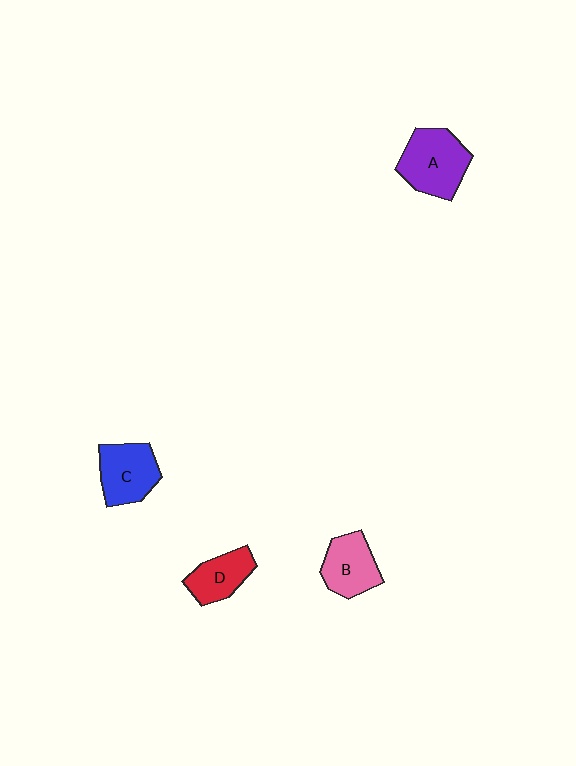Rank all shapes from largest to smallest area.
From largest to smallest: A (purple), C (blue), B (pink), D (red).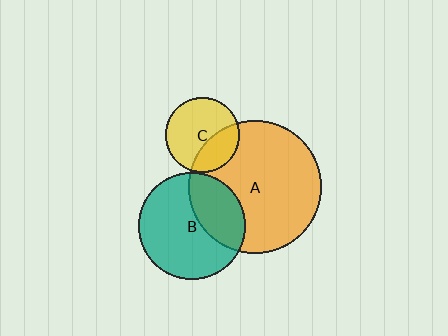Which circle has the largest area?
Circle A (orange).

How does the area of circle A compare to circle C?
Approximately 3.2 times.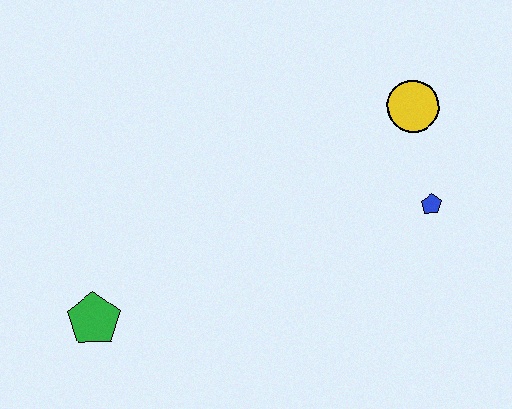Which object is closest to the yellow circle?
The blue pentagon is closest to the yellow circle.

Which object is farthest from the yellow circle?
The green pentagon is farthest from the yellow circle.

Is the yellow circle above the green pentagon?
Yes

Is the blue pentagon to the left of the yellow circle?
No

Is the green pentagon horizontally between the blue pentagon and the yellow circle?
No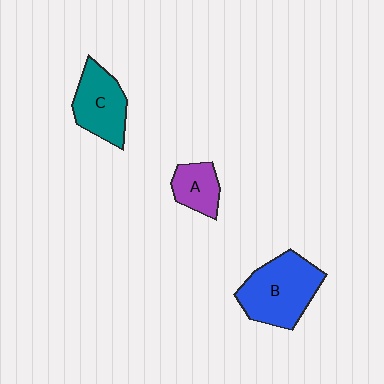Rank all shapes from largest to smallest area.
From largest to smallest: B (blue), C (teal), A (purple).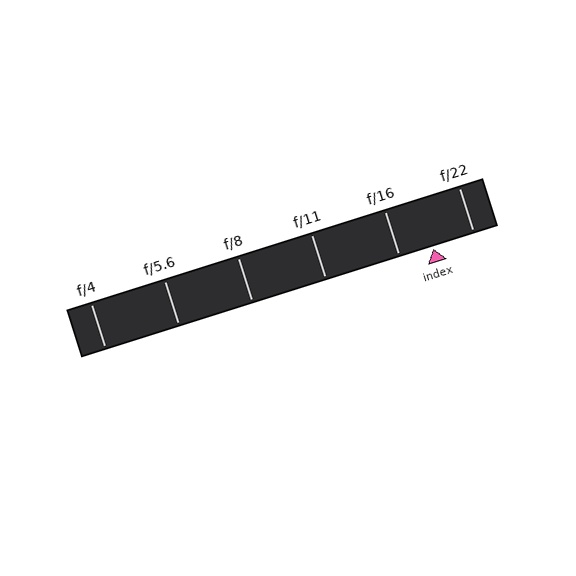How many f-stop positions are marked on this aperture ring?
There are 6 f-stop positions marked.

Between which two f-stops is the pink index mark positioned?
The index mark is between f/16 and f/22.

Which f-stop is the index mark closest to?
The index mark is closest to f/16.